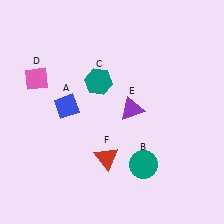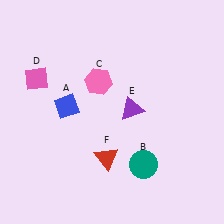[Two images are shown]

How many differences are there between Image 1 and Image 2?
There is 1 difference between the two images.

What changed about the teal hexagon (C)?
In Image 1, C is teal. In Image 2, it changed to pink.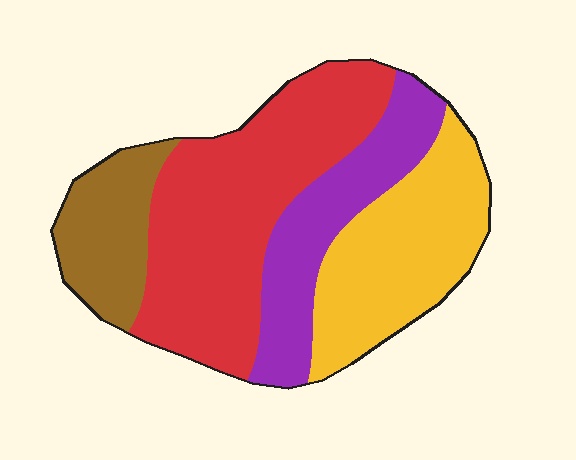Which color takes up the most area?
Red, at roughly 40%.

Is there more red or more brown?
Red.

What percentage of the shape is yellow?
Yellow covers about 25% of the shape.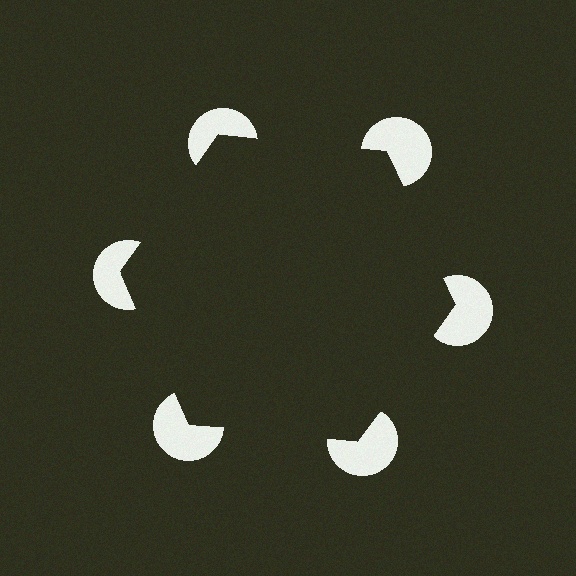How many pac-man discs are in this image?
There are 6 — one at each vertex of the illusory hexagon.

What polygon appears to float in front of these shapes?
An illusory hexagon — its edges are inferred from the aligned wedge cuts in the pac-man discs, not physically drawn.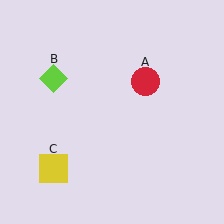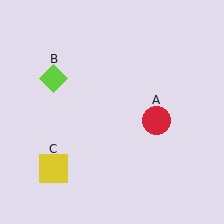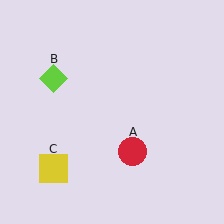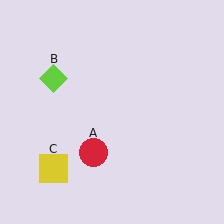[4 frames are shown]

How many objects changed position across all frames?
1 object changed position: red circle (object A).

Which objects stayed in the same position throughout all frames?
Lime diamond (object B) and yellow square (object C) remained stationary.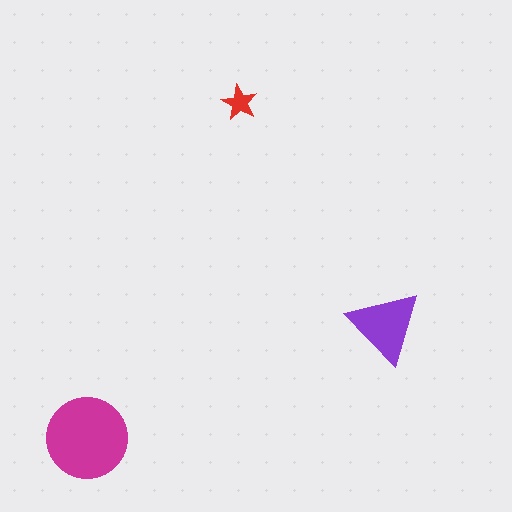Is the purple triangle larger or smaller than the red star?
Larger.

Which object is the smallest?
The red star.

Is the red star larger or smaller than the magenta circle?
Smaller.